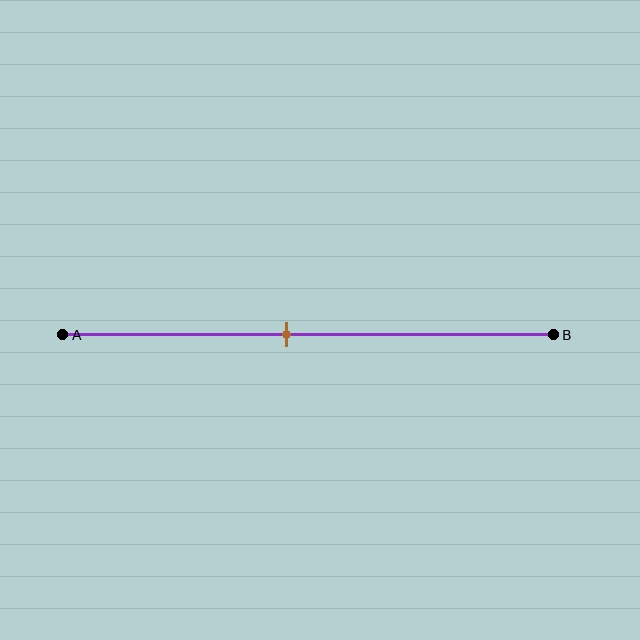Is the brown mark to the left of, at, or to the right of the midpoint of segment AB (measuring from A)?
The brown mark is to the left of the midpoint of segment AB.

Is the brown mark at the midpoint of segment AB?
No, the mark is at about 45% from A, not at the 50% midpoint.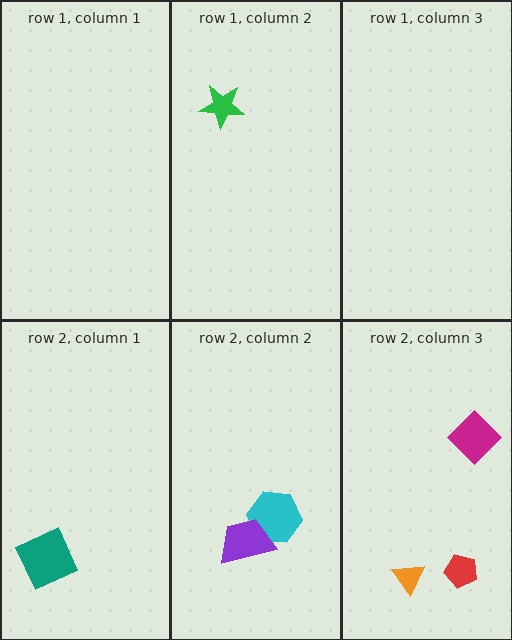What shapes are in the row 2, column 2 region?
The cyan hexagon, the purple trapezoid.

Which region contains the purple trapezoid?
The row 2, column 2 region.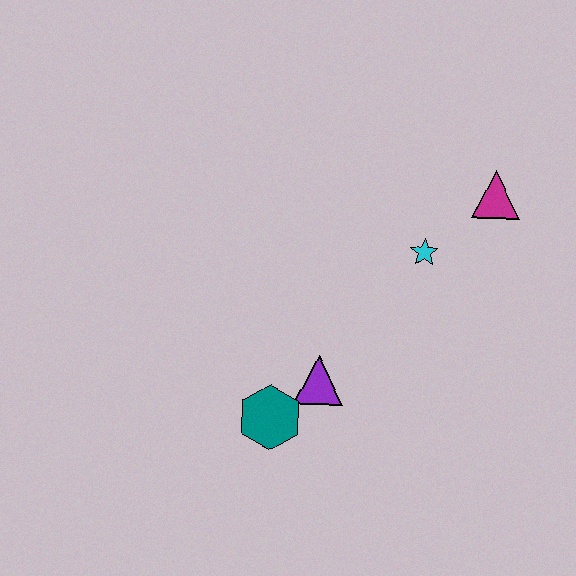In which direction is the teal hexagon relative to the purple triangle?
The teal hexagon is to the left of the purple triangle.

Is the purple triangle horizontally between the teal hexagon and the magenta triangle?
Yes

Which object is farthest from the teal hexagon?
The magenta triangle is farthest from the teal hexagon.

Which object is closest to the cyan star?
The magenta triangle is closest to the cyan star.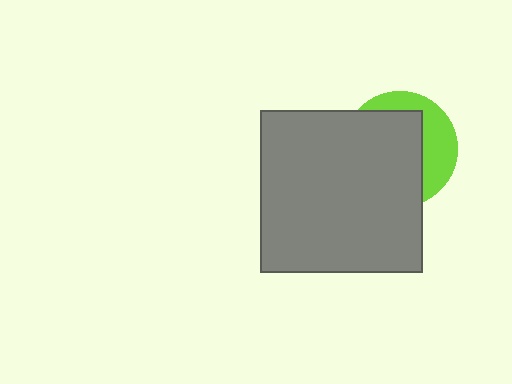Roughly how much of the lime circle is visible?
A small part of it is visible (roughly 34%).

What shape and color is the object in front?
The object in front is a gray square.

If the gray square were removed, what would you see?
You would see the complete lime circle.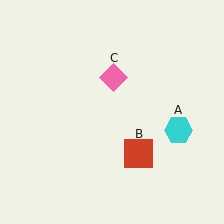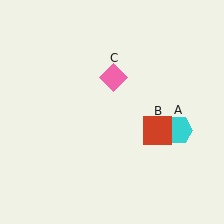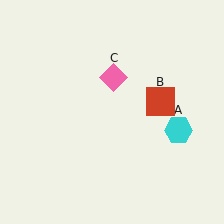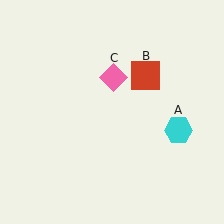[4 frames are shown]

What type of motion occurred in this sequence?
The red square (object B) rotated counterclockwise around the center of the scene.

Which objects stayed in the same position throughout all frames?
Cyan hexagon (object A) and pink diamond (object C) remained stationary.